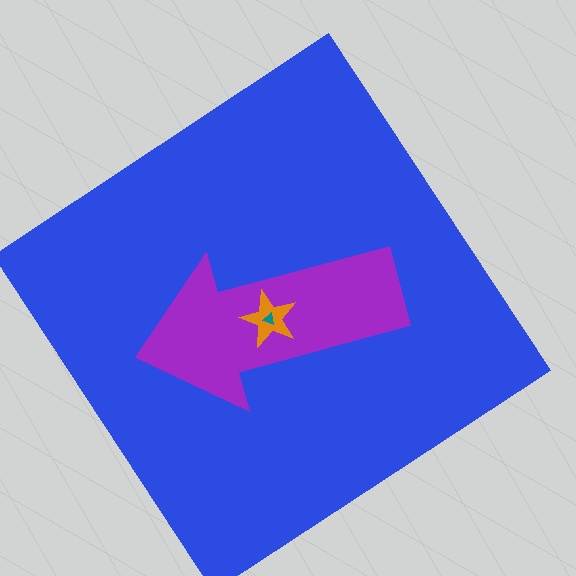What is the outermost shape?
The blue diamond.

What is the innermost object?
The teal triangle.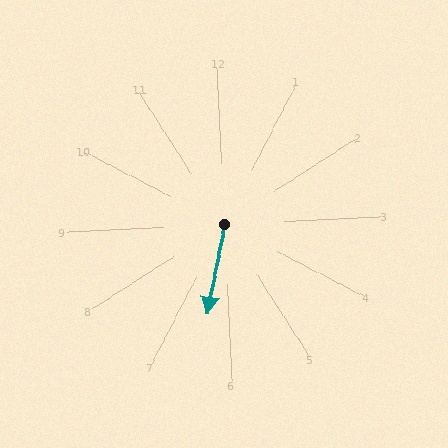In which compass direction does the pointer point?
South.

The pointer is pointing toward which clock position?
Roughly 6 o'clock.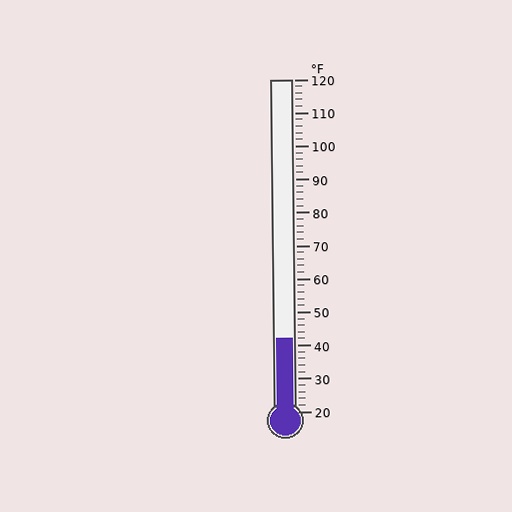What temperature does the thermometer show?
The thermometer shows approximately 42°F.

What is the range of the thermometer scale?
The thermometer scale ranges from 20°F to 120°F.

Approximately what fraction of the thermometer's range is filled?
The thermometer is filled to approximately 20% of its range.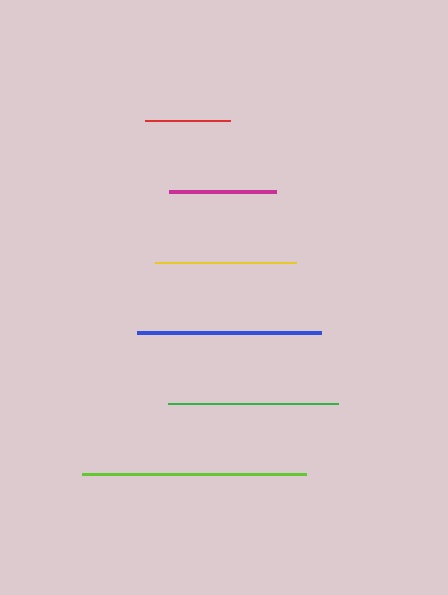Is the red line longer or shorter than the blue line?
The blue line is longer than the red line.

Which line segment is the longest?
The lime line is the longest at approximately 225 pixels.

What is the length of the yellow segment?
The yellow segment is approximately 140 pixels long.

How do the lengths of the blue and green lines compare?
The blue and green lines are approximately the same length.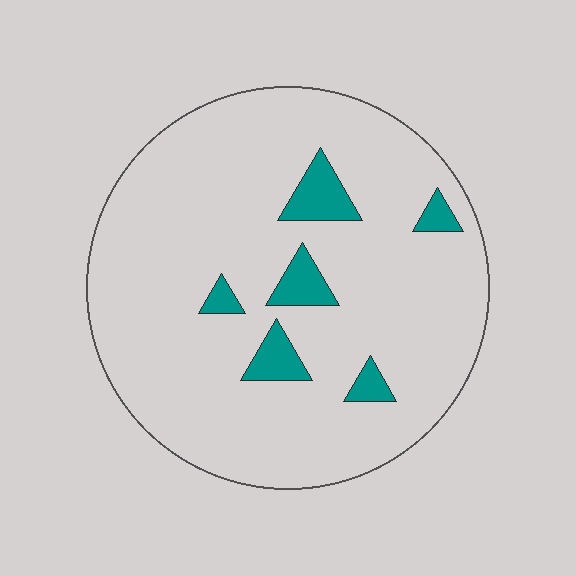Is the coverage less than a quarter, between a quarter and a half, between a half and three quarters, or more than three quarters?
Less than a quarter.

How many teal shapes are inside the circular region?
6.